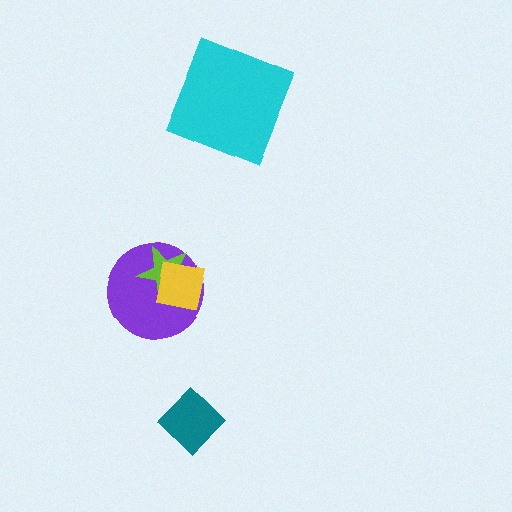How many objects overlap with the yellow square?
2 objects overlap with the yellow square.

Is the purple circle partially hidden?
Yes, it is partially covered by another shape.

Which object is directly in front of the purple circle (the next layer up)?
The lime star is directly in front of the purple circle.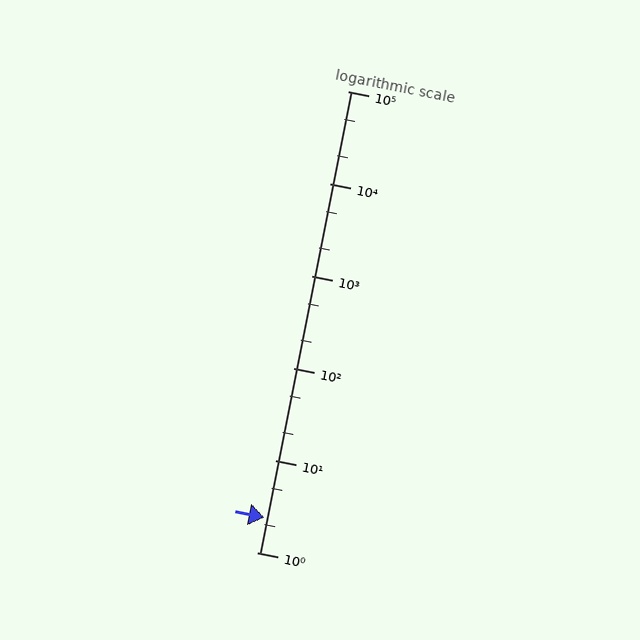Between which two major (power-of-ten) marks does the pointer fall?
The pointer is between 1 and 10.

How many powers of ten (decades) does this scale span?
The scale spans 5 decades, from 1 to 100000.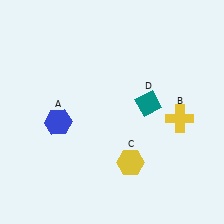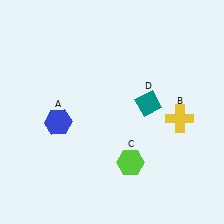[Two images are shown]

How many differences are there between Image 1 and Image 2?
There is 1 difference between the two images.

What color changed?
The hexagon (C) changed from yellow in Image 1 to lime in Image 2.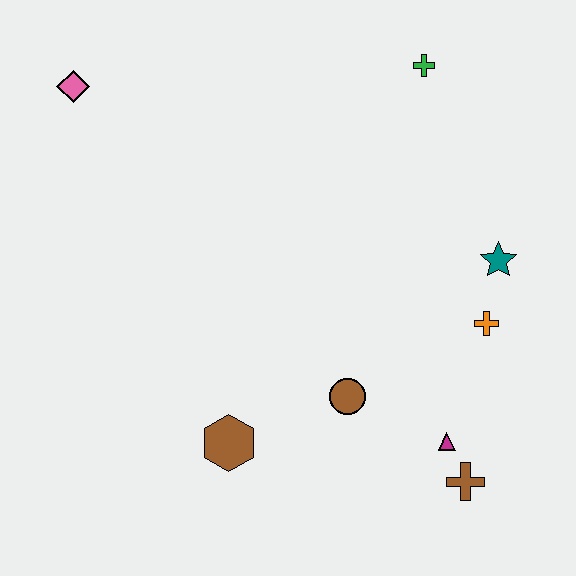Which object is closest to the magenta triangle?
The brown cross is closest to the magenta triangle.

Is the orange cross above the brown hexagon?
Yes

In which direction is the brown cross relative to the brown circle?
The brown cross is to the right of the brown circle.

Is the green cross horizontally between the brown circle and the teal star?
Yes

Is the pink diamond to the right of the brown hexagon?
No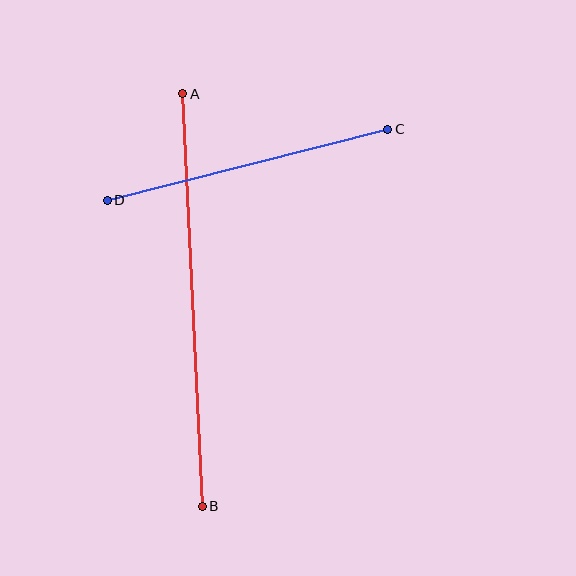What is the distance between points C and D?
The distance is approximately 289 pixels.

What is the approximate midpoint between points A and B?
The midpoint is at approximately (193, 300) pixels.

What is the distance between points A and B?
The distance is approximately 413 pixels.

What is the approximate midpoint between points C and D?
The midpoint is at approximately (248, 165) pixels.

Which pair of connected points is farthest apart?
Points A and B are farthest apart.